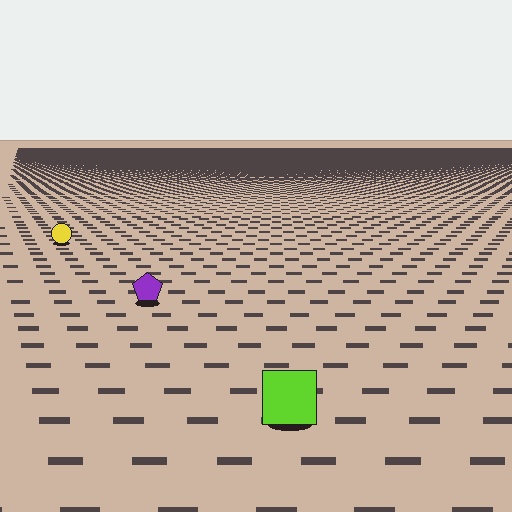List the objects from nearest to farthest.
From nearest to farthest: the lime square, the purple pentagon, the yellow circle.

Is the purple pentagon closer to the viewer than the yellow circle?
Yes. The purple pentagon is closer — you can tell from the texture gradient: the ground texture is coarser near it.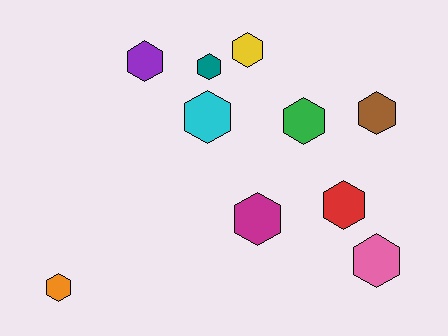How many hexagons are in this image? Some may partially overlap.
There are 10 hexagons.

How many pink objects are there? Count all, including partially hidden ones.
There is 1 pink object.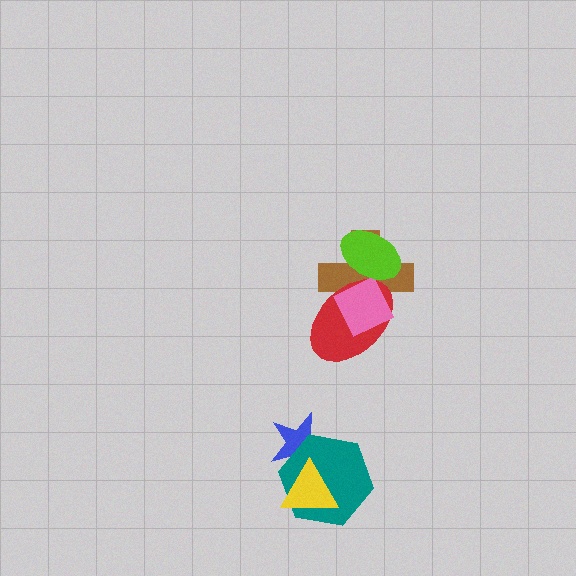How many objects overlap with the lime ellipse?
3 objects overlap with the lime ellipse.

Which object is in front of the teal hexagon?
The yellow triangle is in front of the teal hexagon.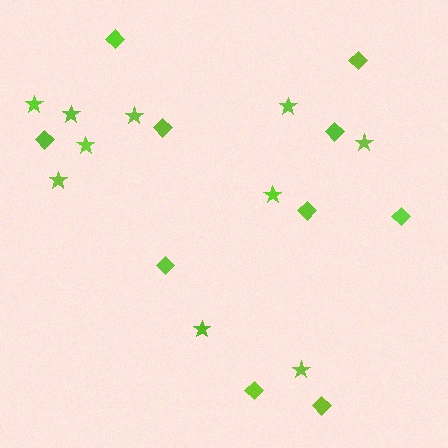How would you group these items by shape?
There are 2 groups: one group of diamonds (10) and one group of stars (10).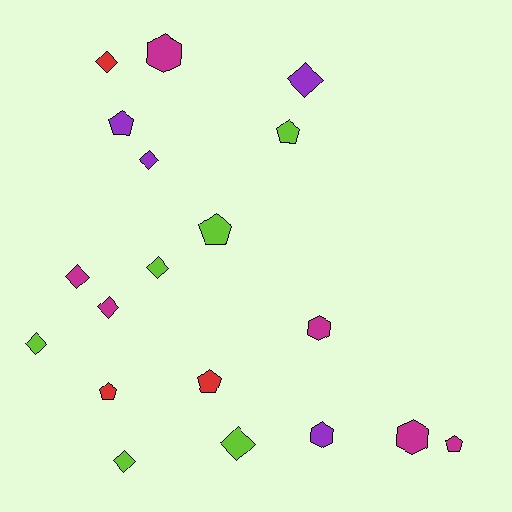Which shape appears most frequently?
Diamond, with 9 objects.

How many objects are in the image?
There are 19 objects.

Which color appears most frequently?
Magenta, with 6 objects.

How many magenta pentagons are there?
There is 1 magenta pentagon.